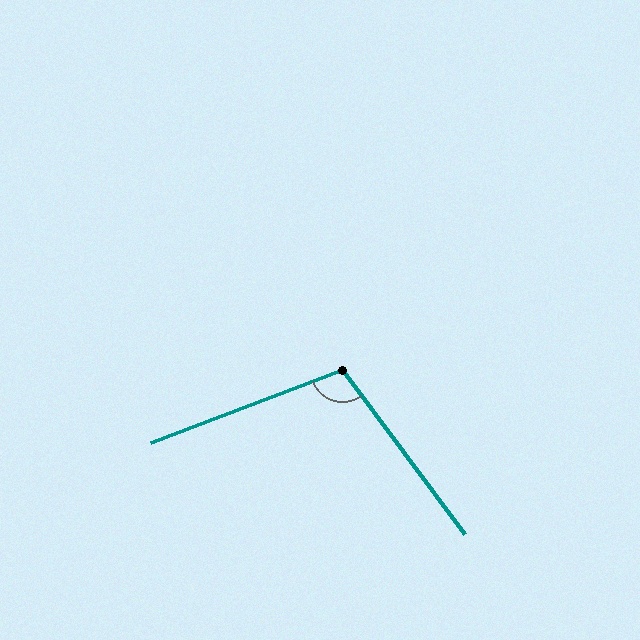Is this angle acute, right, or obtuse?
It is obtuse.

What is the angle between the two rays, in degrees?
Approximately 106 degrees.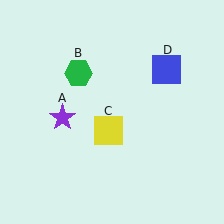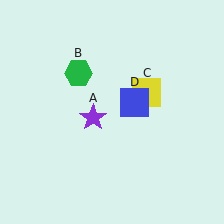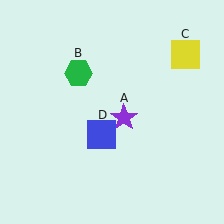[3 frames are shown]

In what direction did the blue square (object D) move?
The blue square (object D) moved down and to the left.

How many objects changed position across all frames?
3 objects changed position: purple star (object A), yellow square (object C), blue square (object D).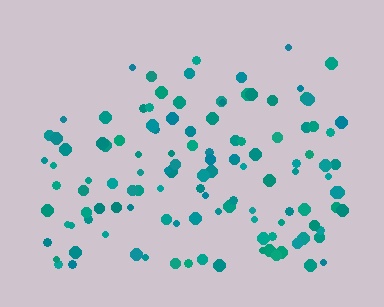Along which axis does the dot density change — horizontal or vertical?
Vertical.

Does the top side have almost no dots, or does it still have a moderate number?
Still a moderate number, just noticeably fewer than the bottom.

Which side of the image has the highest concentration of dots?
The bottom.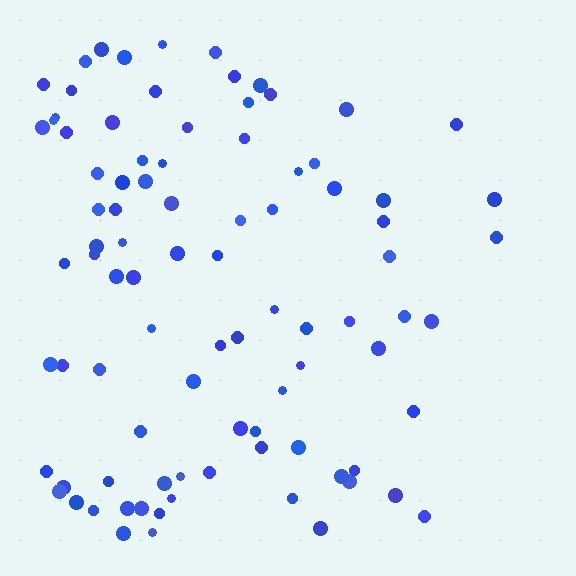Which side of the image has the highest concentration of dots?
The left.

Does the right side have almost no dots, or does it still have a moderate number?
Still a moderate number, just noticeably fewer than the left.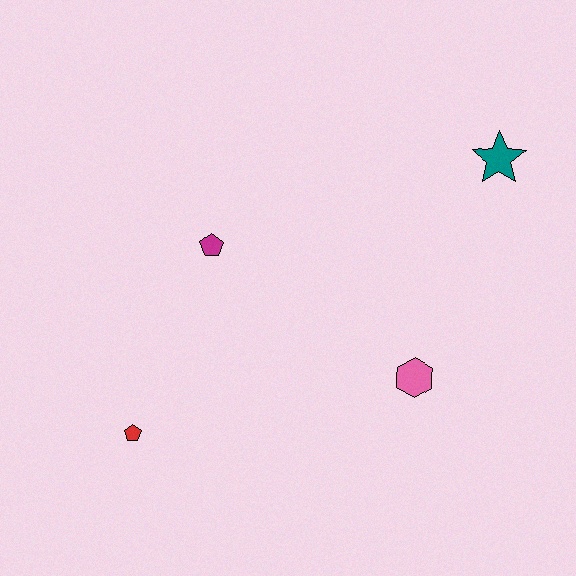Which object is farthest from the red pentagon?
The teal star is farthest from the red pentagon.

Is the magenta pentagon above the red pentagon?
Yes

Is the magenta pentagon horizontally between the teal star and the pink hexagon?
No